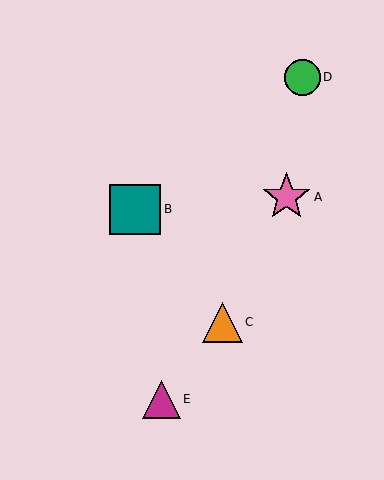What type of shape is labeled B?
Shape B is a teal square.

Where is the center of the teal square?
The center of the teal square is at (135, 210).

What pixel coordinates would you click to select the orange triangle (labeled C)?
Click at (222, 322) to select the orange triangle C.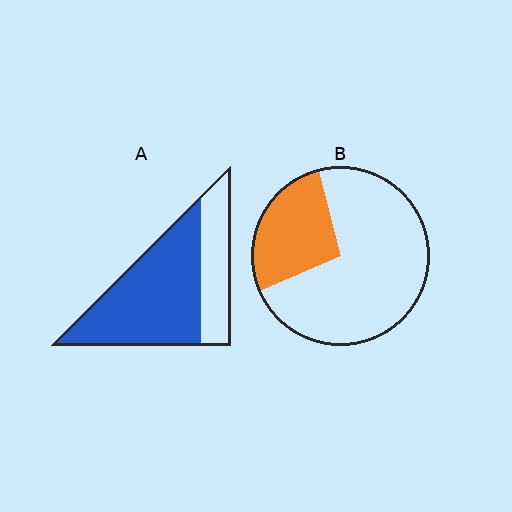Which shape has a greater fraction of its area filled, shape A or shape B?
Shape A.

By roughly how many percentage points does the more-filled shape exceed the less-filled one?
By roughly 40 percentage points (A over B).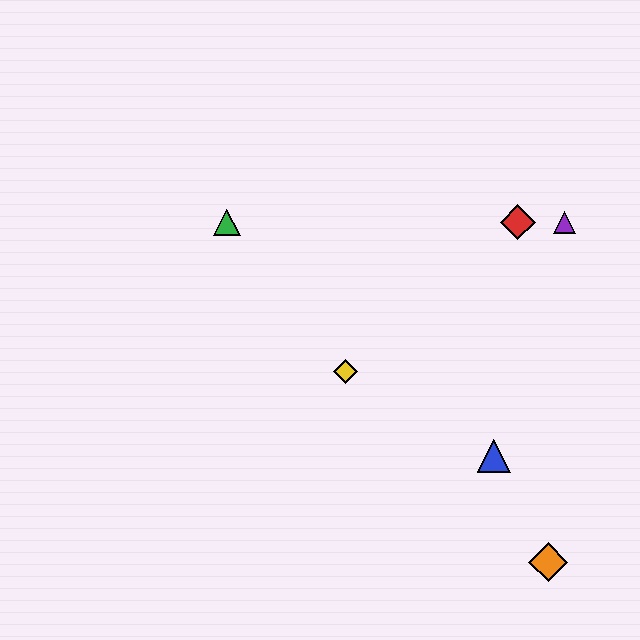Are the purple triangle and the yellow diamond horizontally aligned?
No, the purple triangle is at y≈222 and the yellow diamond is at y≈371.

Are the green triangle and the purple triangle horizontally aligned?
Yes, both are at y≈222.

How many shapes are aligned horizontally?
3 shapes (the red diamond, the green triangle, the purple triangle) are aligned horizontally.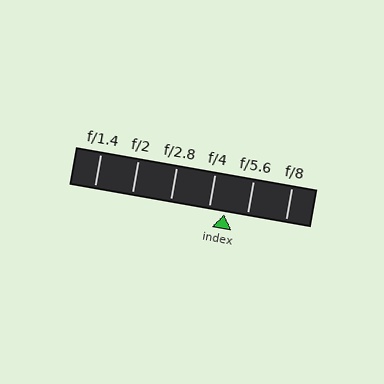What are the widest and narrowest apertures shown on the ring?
The widest aperture shown is f/1.4 and the narrowest is f/8.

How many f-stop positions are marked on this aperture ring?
There are 6 f-stop positions marked.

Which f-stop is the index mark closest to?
The index mark is closest to f/4.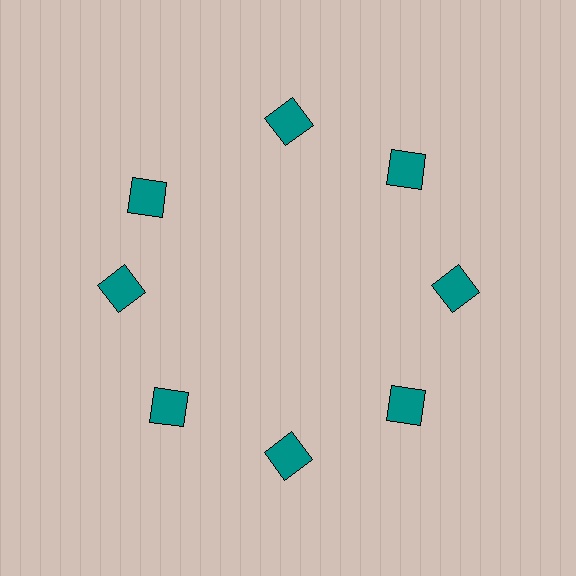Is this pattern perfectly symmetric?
No. The 8 teal squares are arranged in a ring, but one element near the 10 o'clock position is rotated out of alignment along the ring, breaking the 8-fold rotational symmetry.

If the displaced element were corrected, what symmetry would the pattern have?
It would have 8-fold rotational symmetry — the pattern would map onto itself every 45 degrees.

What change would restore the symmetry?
The symmetry would be restored by rotating it back into even spacing with its neighbors so that all 8 squares sit at equal angles and equal distance from the center.